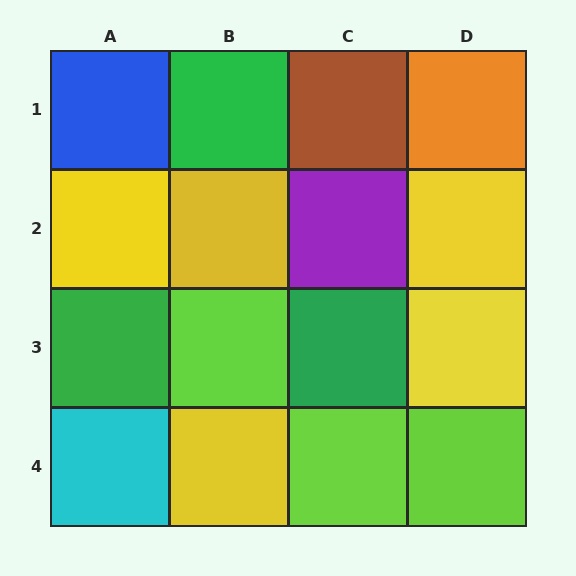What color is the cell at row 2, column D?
Yellow.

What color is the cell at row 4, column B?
Yellow.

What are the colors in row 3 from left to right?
Green, lime, green, yellow.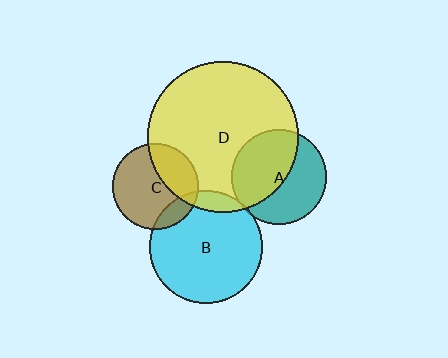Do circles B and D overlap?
Yes.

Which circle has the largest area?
Circle D (yellow).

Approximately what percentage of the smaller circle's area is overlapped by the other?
Approximately 10%.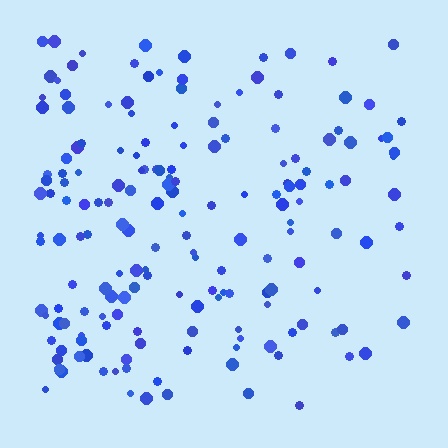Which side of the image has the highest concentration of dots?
The left.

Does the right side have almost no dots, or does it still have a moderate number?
Still a moderate number, just noticeably fewer than the left.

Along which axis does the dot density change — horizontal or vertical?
Horizontal.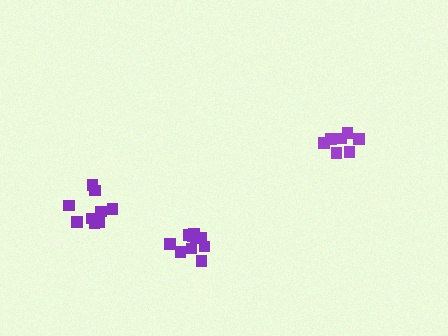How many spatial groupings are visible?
There are 3 spatial groupings.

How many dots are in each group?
Group 1: 10 dots, Group 2: 9 dots, Group 3: 7 dots (26 total).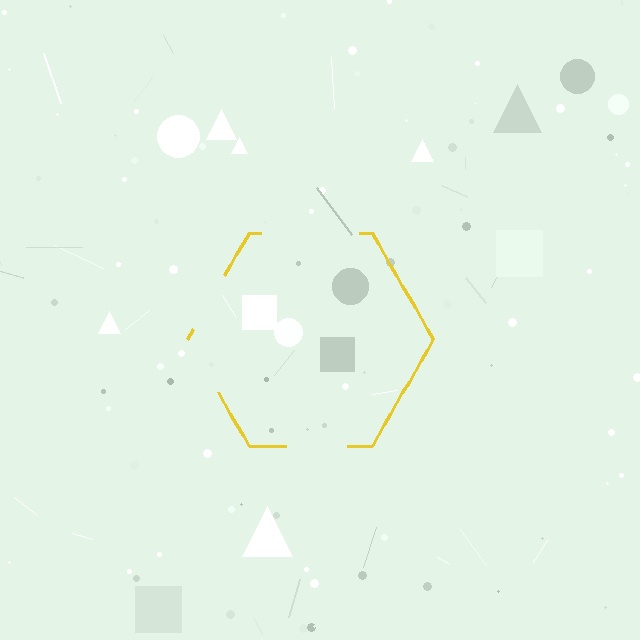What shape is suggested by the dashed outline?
The dashed outline suggests a hexagon.